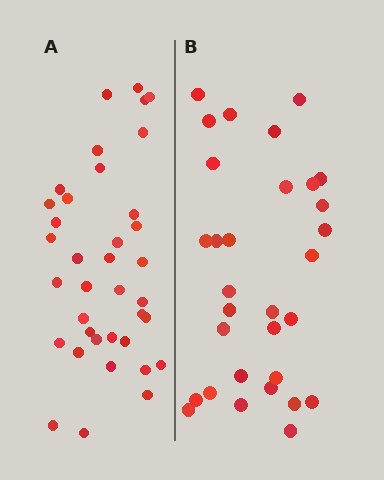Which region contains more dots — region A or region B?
Region A (the left region) has more dots.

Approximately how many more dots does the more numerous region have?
Region A has about 6 more dots than region B.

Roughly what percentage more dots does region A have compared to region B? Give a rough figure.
About 20% more.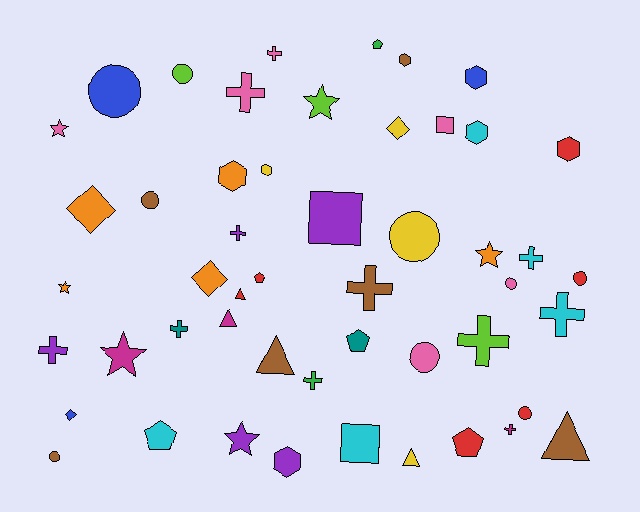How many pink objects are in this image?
There are 6 pink objects.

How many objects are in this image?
There are 50 objects.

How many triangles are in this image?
There are 5 triangles.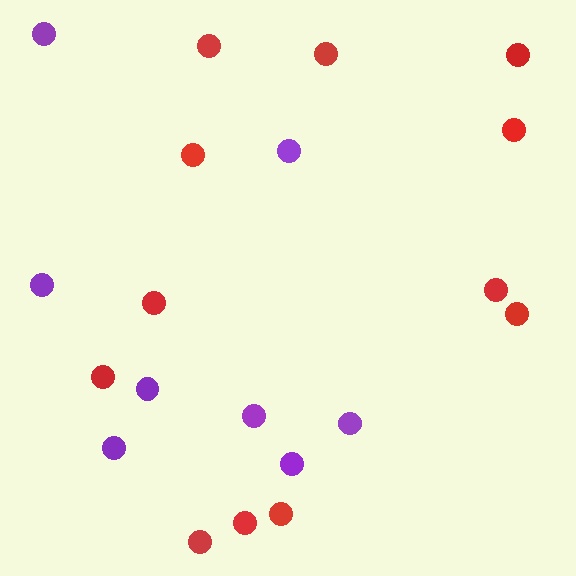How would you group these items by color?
There are 2 groups: one group of red circles (12) and one group of purple circles (8).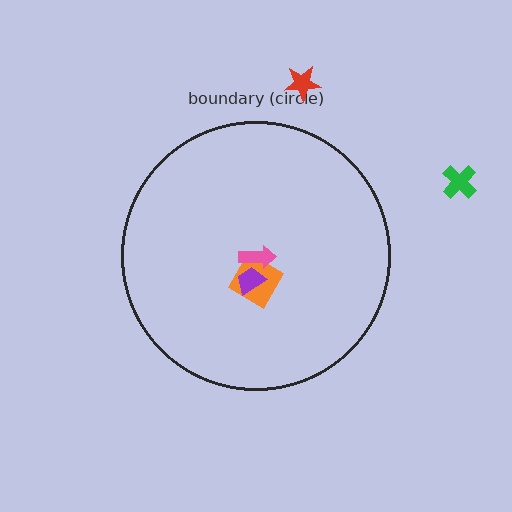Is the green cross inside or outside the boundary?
Outside.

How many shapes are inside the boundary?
3 inside, 2 outside.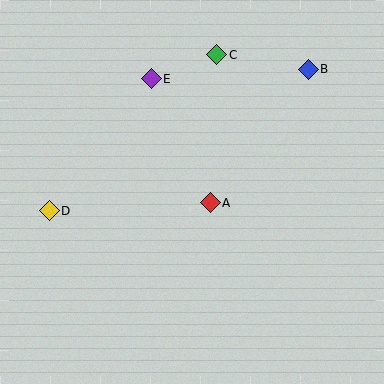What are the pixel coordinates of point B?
Point B is at (308, 69).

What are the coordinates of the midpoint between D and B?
The midpoint between D and B is at (179, 140).